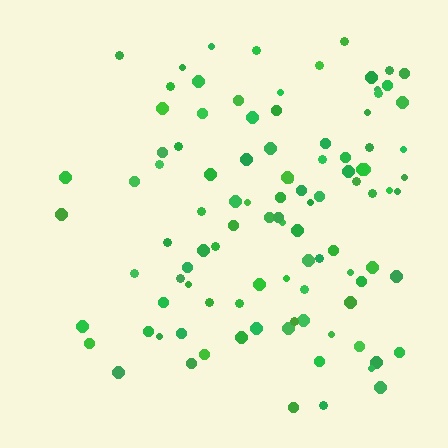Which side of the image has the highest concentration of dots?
The right.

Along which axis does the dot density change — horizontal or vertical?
Horizontal.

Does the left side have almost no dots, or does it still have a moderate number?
Still a moderate number, just noticeably fewer than the right.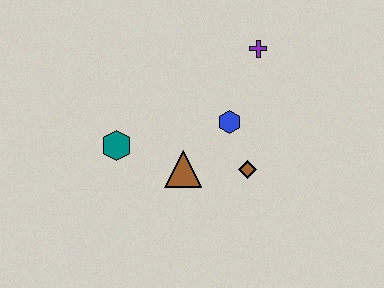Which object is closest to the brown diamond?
The blue hexagon is closest to the brown diamond.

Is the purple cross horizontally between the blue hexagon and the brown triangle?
No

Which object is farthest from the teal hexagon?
The purple cross is farthest from the teal hexagon.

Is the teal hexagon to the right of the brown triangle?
No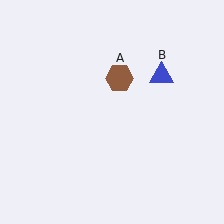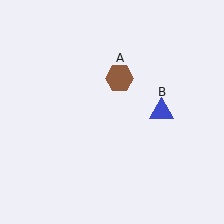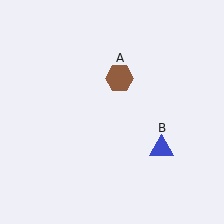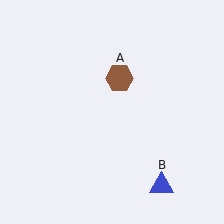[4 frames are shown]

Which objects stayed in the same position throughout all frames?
Brown hexagon (object A) remained stationary.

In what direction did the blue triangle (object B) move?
The blue triangle (object B) moved down.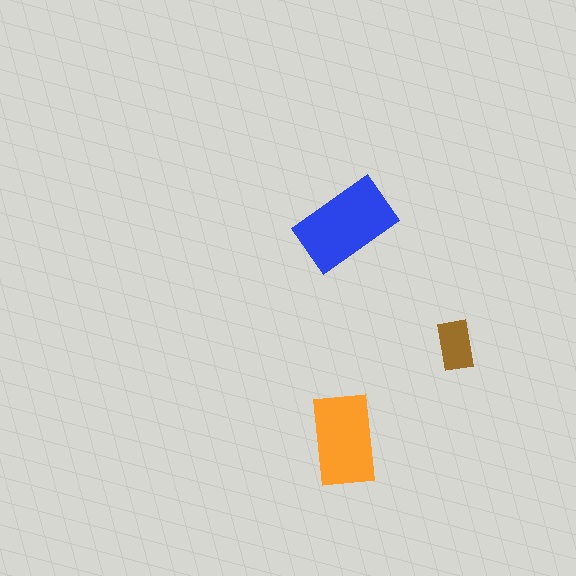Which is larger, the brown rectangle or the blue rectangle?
The blue one.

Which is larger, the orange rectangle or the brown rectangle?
The orange one.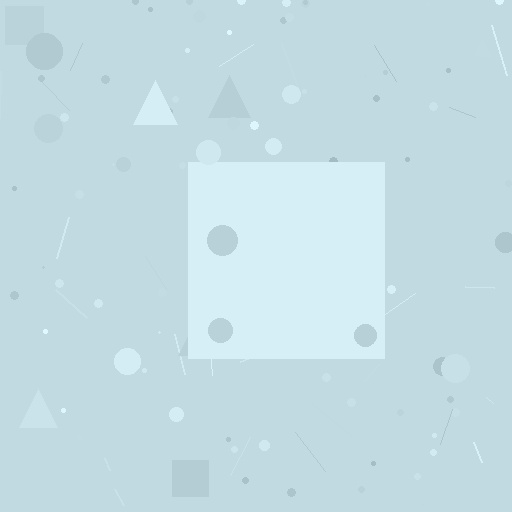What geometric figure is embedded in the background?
A square is embedded in the background.